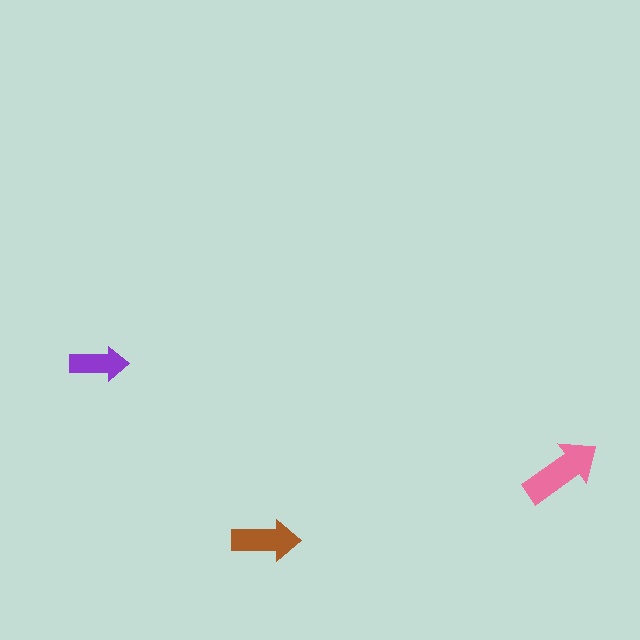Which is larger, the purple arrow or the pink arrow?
The pink one.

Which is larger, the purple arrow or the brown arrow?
The brown one.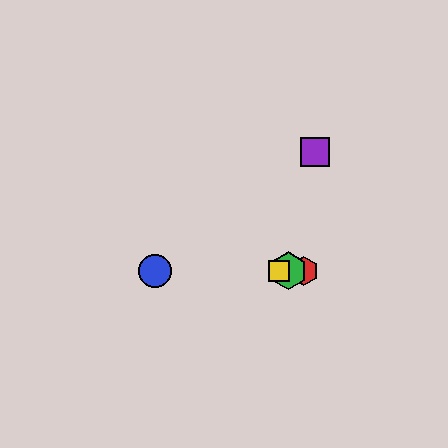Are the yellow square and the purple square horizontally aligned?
No, the yellow square is at y≈271 and the purple square is at y≈152.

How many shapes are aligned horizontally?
4 shapes (the red hexagon, the blue circle, the green hexagon, the yellow square) are aligned horizontally.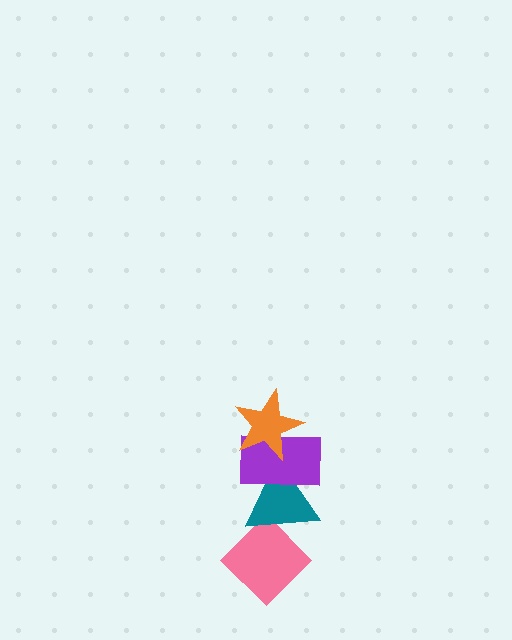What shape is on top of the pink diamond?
The teal triangle is on top of the pink diamond.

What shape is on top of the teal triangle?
The purple rectangle is on top of the teal triangle.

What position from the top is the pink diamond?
The pink diamond is 4th from the top.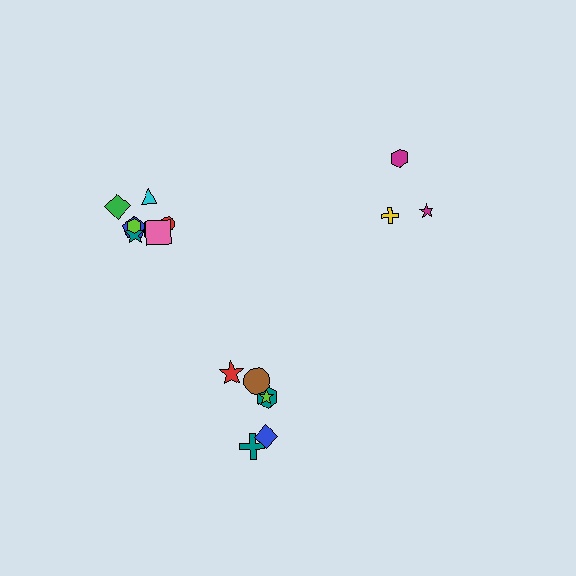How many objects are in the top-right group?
There are 3 objects.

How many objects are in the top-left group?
There are 8 objects.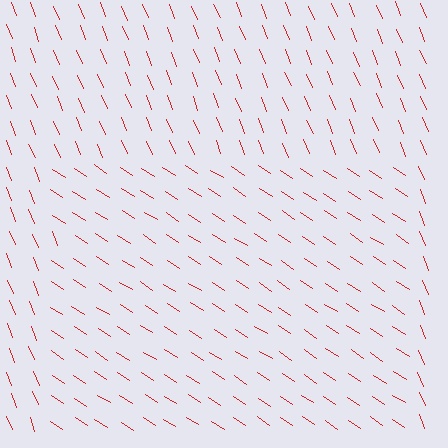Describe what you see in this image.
The image is filled with small red line segments. A rectangle region in the image has lines oriented differently from the surrounding lines, creating a visible texture boundary.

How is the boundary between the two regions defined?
The boundary is defined purely by a change in line orientation (approximately 35 degrees difference). All lines are the same color and thickness.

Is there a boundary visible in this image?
Yes, there is a texture boundary formed by a change in line orientation.